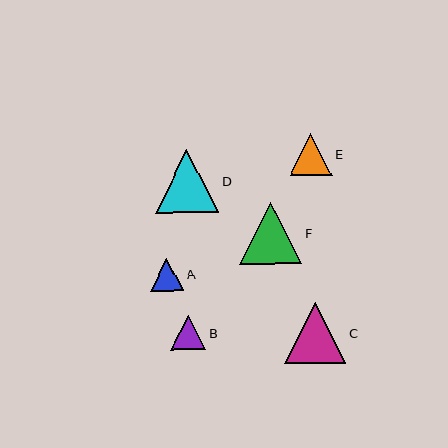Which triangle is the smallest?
Triangle A is the smallest with a size of approximately 33 pixels.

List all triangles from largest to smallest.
From largest to smallest: D, F, C, E, B, A.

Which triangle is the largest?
Triangle D is the largest with a size of approximately 64 pixels.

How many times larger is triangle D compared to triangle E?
Triangle D is approximately 1.5 times the size of triangle E.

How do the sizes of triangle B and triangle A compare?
Triangle B and triangle A are approximately the same size.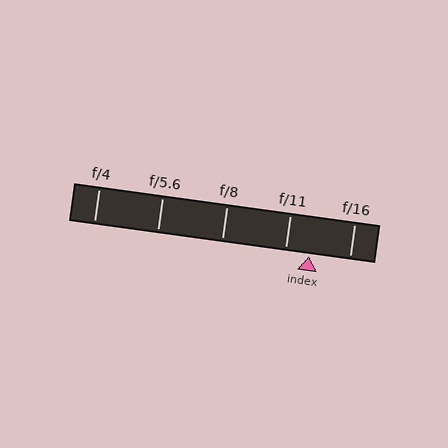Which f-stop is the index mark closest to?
The index mark is closest to f/11.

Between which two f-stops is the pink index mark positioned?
The index mark is between f/11 and f/16.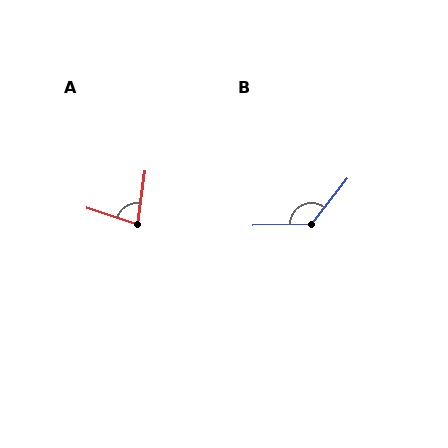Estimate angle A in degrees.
Approximately 80 degrees.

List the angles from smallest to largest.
A (80°), B (130°).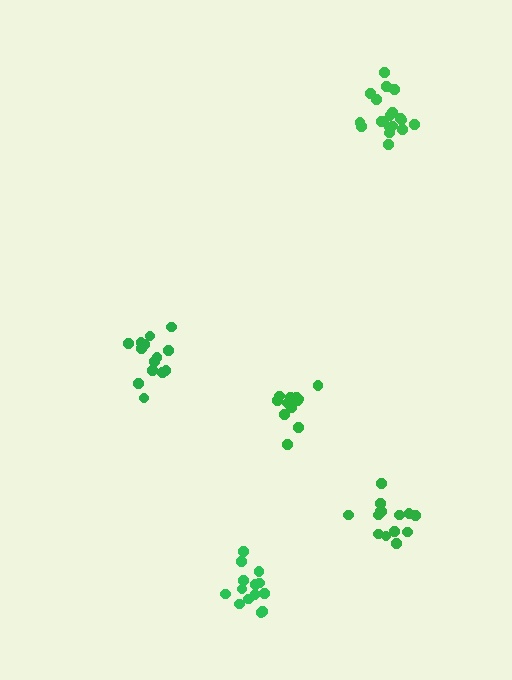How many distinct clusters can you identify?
There are 5 distinct clusters.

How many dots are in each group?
Group 1: 14 dots, Group 2: 14 dots, Group 3: 14 dots, Group 4: 14 dots, Group 5: 19 dots (75 total).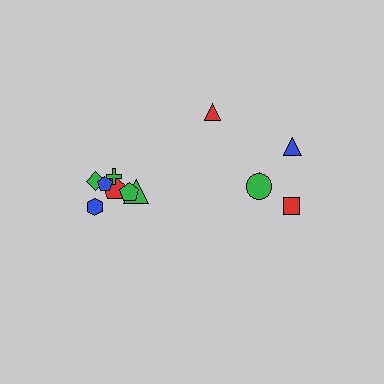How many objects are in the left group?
There are 7 objects.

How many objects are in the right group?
There are 5 objects.